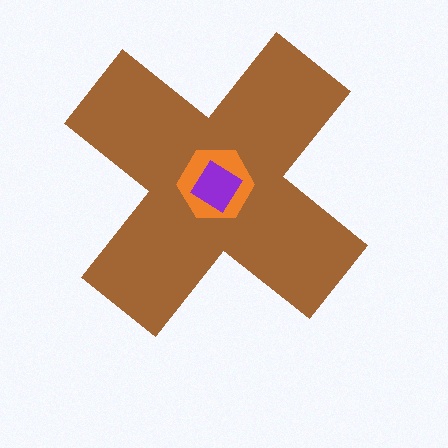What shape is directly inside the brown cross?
The orange hexagon.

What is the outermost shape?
The brown cross.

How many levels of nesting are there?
3.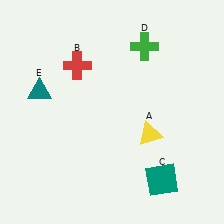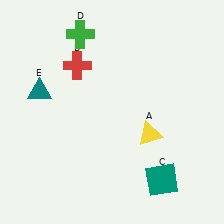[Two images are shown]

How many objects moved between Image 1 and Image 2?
1 object moved between the two images.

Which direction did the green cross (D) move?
The green cross (D) moved left.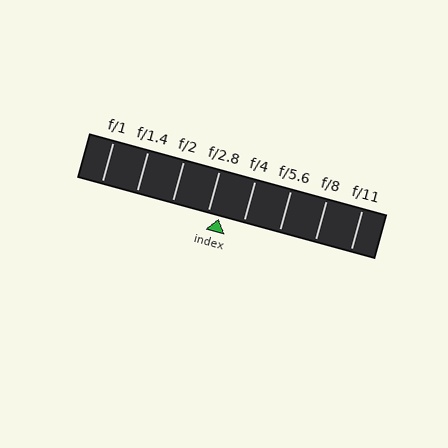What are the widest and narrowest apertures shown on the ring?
The widest aperture shown is f/1 and the narrowest is f/11.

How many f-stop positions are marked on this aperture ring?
There are 8 f-stop positions marked.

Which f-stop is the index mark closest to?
The index mark is closest to f/2.8.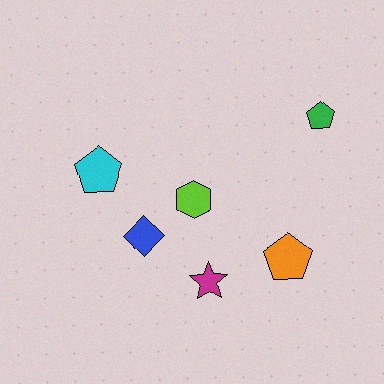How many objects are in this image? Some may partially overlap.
There are 6 objects.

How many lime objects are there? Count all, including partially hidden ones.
There is 1 lime object.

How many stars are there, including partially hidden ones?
There is 1 star.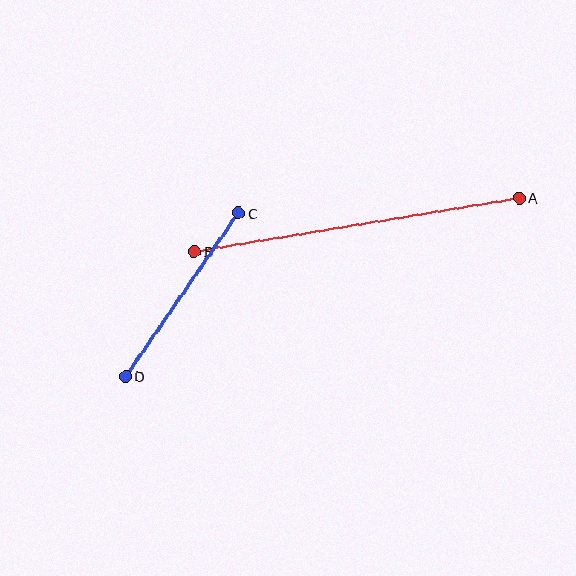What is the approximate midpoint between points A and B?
The midpoint is at approximately (357, 225) pixels.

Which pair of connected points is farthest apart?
Points A and B are farthest apart.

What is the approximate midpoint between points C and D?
The midpoint is at approximately (182, 295) pixels.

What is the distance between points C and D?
The distance is approximately 198 pixels.